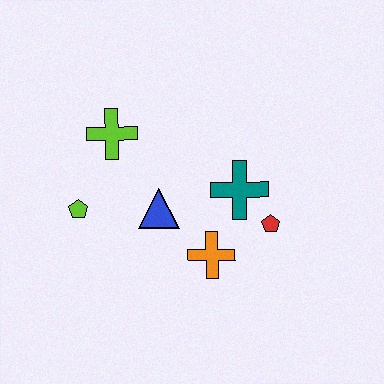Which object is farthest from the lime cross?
The red pentagon is farthest from the lime cross.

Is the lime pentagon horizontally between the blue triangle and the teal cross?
No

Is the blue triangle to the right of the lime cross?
Yes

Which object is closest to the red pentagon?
The teal cross is closest to the red pentagon.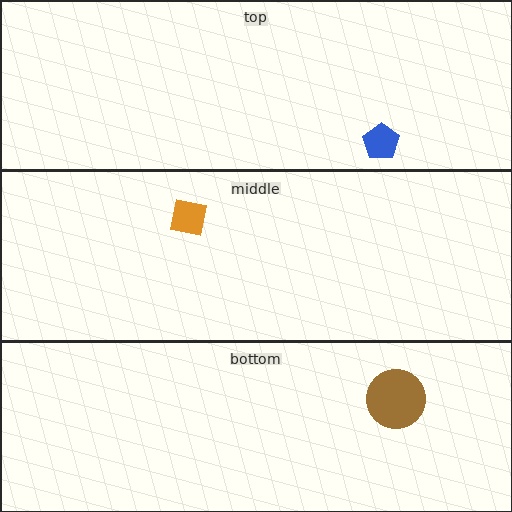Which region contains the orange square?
The middle region.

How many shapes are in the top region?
1.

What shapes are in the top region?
The blue pentagon.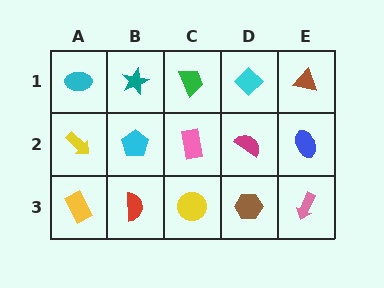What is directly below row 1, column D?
A magenta semicircle.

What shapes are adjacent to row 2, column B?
A teal star (row 1, column B), a red semicircle (row 3, column B), a yellow arrow (row 2, column A), a pink rectangle (row 2, column C).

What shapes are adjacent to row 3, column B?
A cyan pentagon (row 2, column B), a yellow rectangle (row 3, column A), a yellow circle (row 3, column C).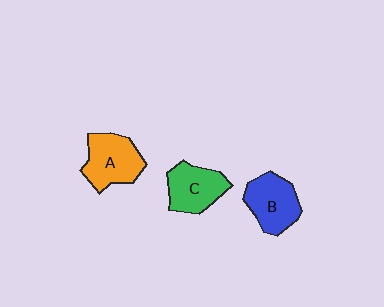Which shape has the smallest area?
Shape C (green).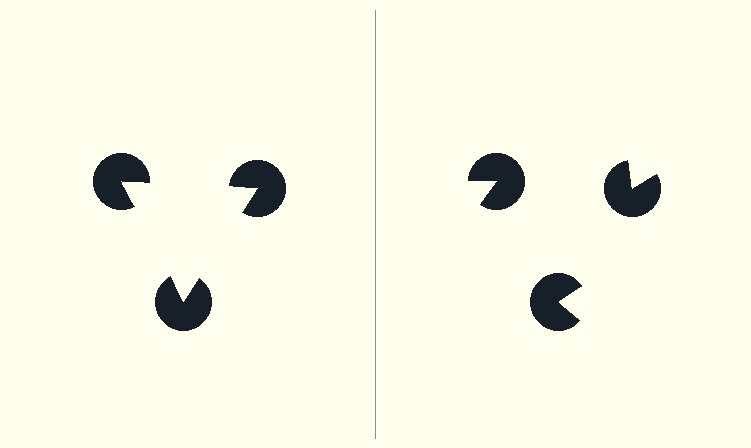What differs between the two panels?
The pac-man discs are positioned identically on both sides; only the wedge orientations differ. On the left they align to a triangle; on the right they are misaligned.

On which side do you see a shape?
An illusory triangle appears on the left side. On the right side the wedge cuts are rotated, so no coherent shape forms.